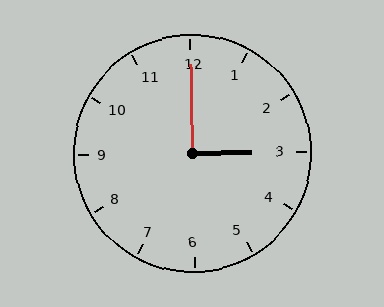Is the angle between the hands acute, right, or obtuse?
It is right.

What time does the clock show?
3:00.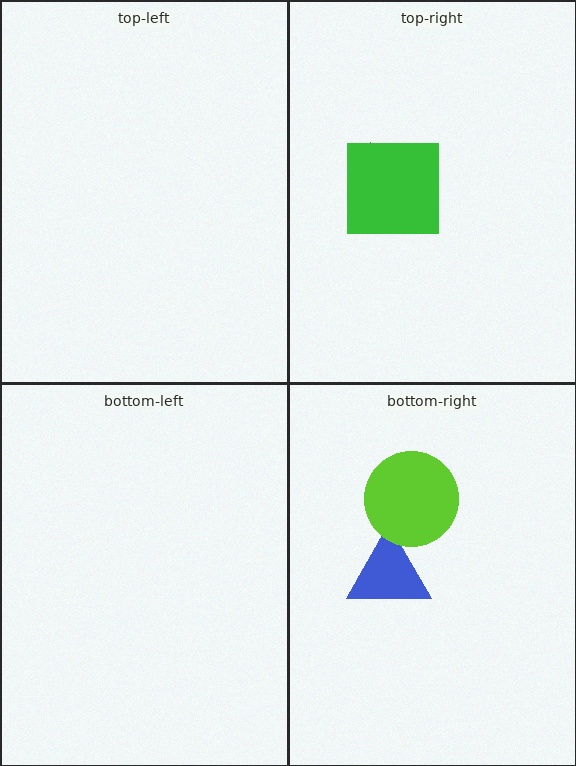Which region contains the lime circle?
The bottom-right region.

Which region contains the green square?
The top-right region.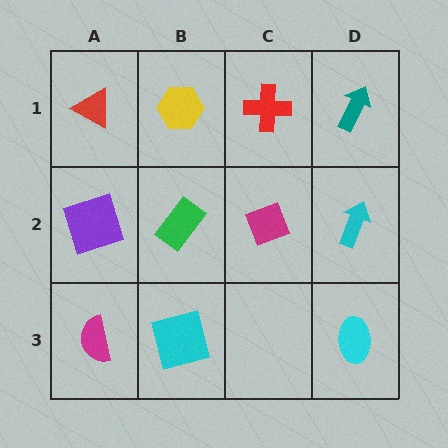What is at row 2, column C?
A magenta diamond.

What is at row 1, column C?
A red cross.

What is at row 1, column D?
A teal arrow.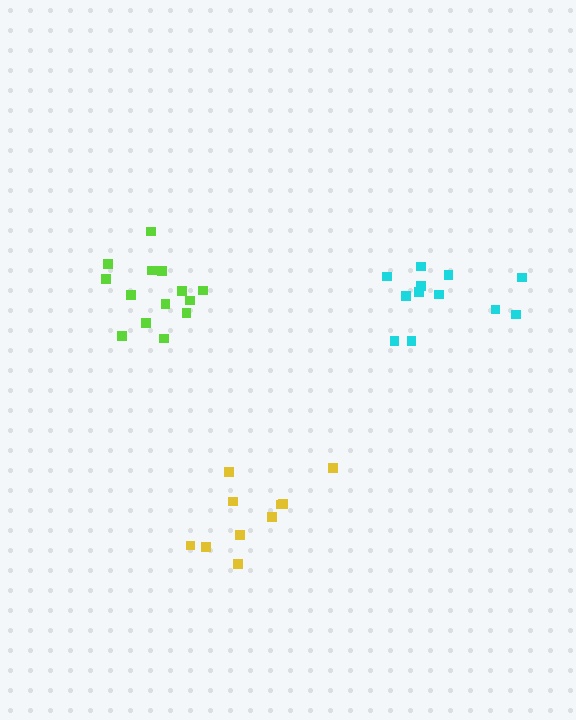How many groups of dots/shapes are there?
There are 3 groups.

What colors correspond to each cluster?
The clusters are colored: yellow, cyan, lime.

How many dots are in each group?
Group 1: 10 dots, Group 2: 12 dots, Group 3: 14 dots (36 total).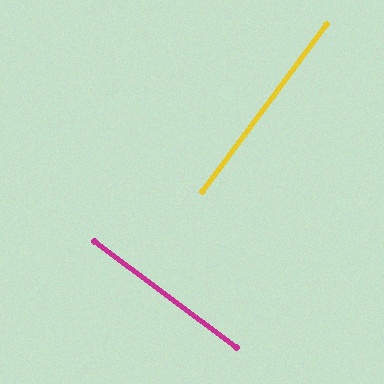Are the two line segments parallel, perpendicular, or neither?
Perpendicular — they meet at approximately 90°.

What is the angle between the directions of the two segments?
Approximately 90 degrees.